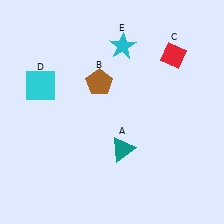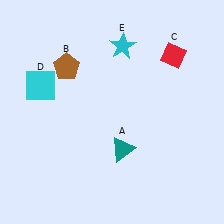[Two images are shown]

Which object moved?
The brown pentagon (B) moved left.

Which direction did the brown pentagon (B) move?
The brown pentagon (B) moved left.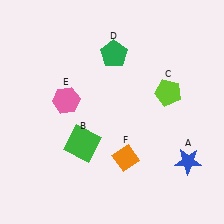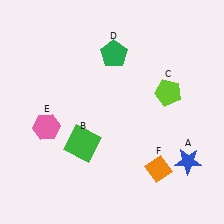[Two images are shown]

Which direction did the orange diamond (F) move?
The orange diamond (F) moved right.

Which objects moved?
The objects that moved are: the pink hexagon (E), the orange diamond (F).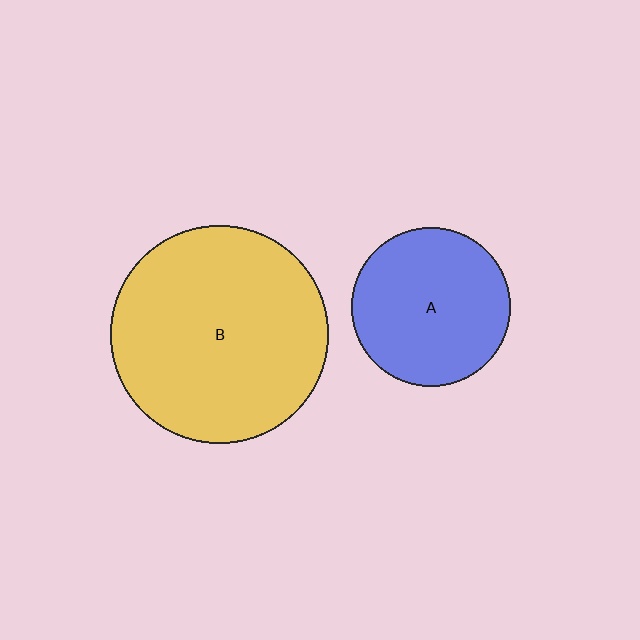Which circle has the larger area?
Circle B (yellow).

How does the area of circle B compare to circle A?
Approximately 1.9 times.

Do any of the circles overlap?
No, none of the circles overlap.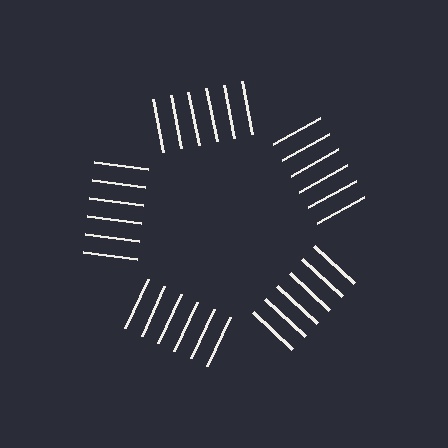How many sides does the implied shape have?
5 sides — the line-ends trace a pentagon.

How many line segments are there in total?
30 — 6 along each of the 5 edges.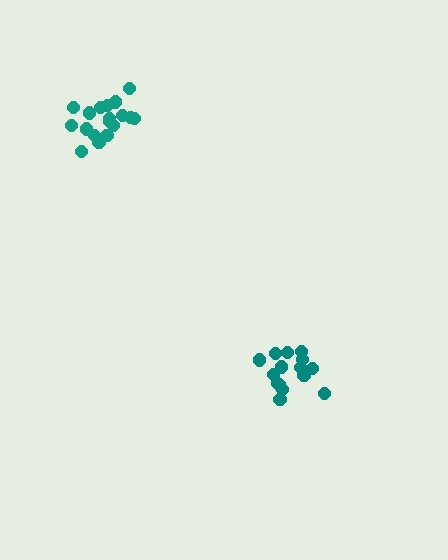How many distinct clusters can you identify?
There are 2 distinct clusters.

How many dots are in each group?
Group 1: 16 dots, Group 2: 18 dots (34 total).